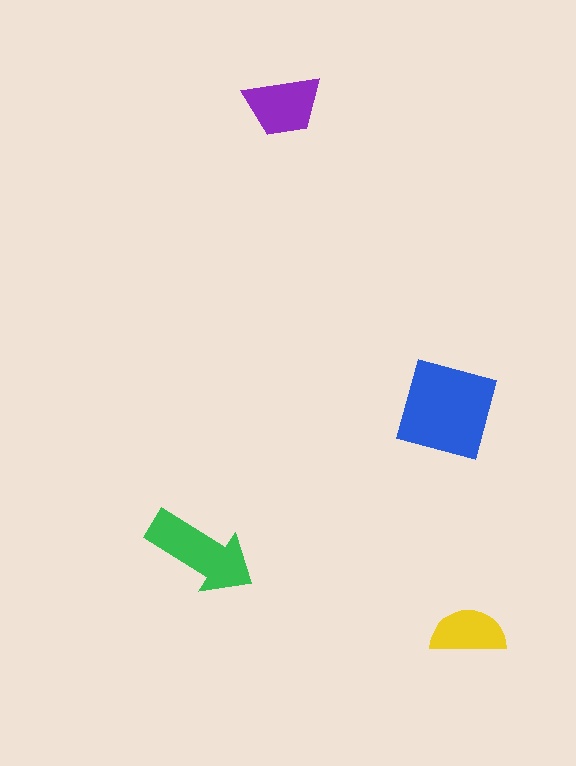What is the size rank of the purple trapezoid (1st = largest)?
3rd.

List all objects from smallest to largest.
The yellow semicircle, the purple trapezoid, the green arrow, the blue square.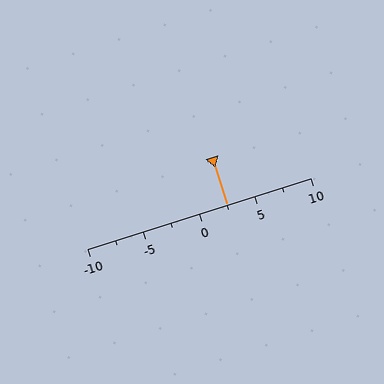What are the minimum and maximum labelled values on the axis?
The axis runs from -10 to 10.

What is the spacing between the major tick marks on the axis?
The major ticks are spaced 5 apart.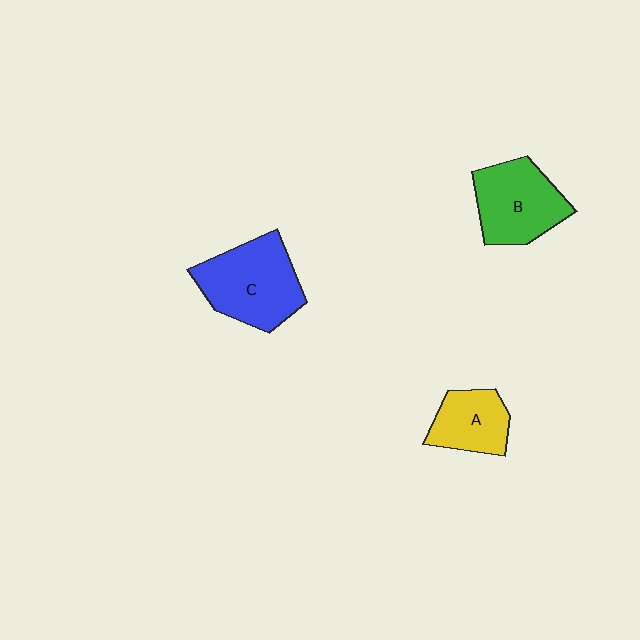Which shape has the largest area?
Shape C (blue).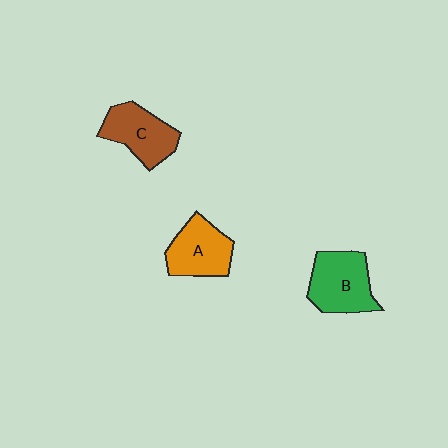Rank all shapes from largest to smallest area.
From largest to smallest: B (green), A (orange), C (brown).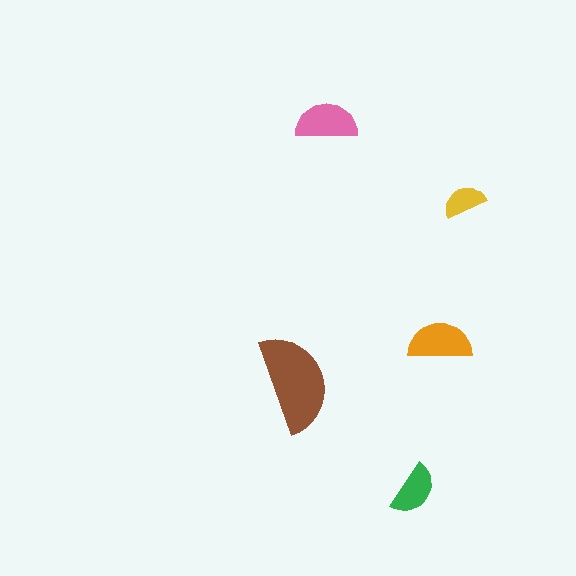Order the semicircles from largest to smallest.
the brown one, the orange one, the pink one, the green one, the yellow one.